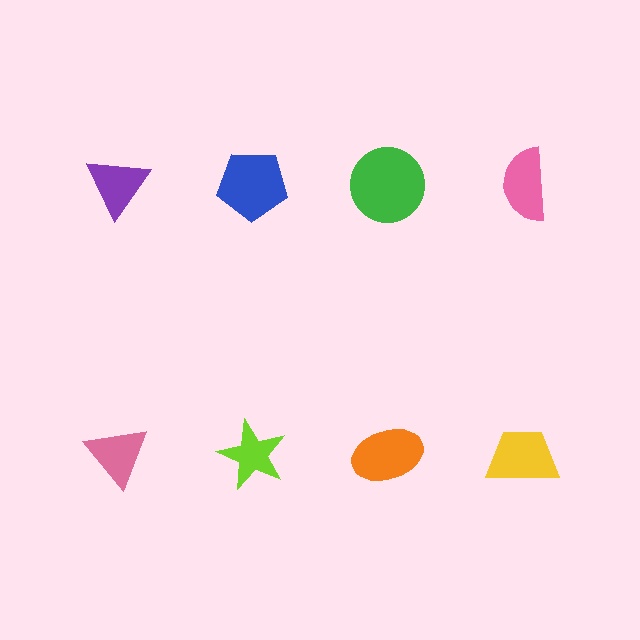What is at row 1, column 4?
A pink semicircle.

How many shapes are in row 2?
4 shapes.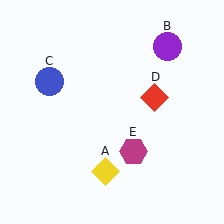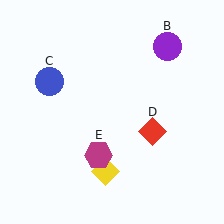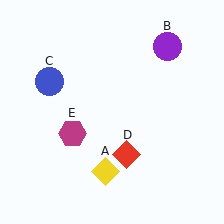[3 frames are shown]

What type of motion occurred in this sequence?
The red diamond (object D), magenta hexagon (object E) rotated clockwise around the center of the scene.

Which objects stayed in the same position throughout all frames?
Yellow diamond (object A) and purple circle (object B) and blue circle (object C) remained stationary.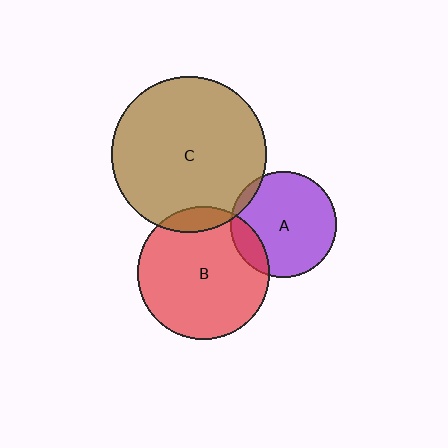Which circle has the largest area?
Circle C (brown).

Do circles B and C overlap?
Yes.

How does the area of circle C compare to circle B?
Approximately 1.4 times.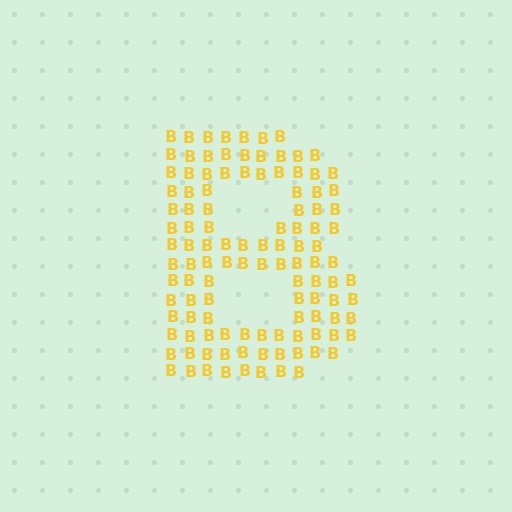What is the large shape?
The large shape is the letter B.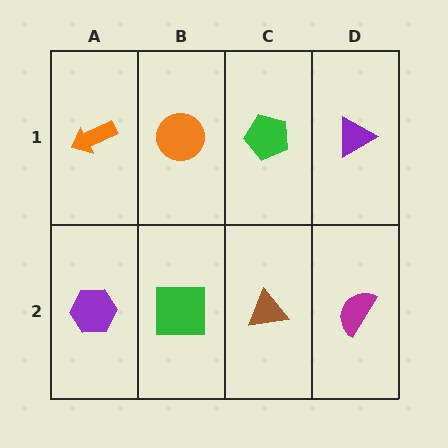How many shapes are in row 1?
4 shapes.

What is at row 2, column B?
A green square.